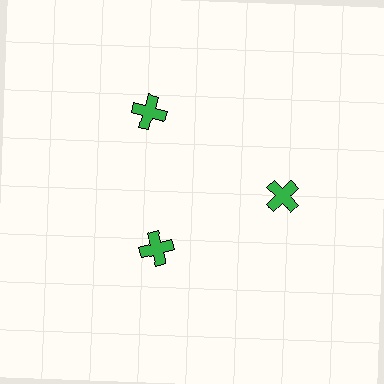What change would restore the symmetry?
The symmetry would be restored by moving it outward, back onto the ring so that all 3 crosses sit at equal angles and equal distance from the center.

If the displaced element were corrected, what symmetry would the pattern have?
It would have 3-fold rotational symmetry — the pattern would map onto itself every 120 degrees.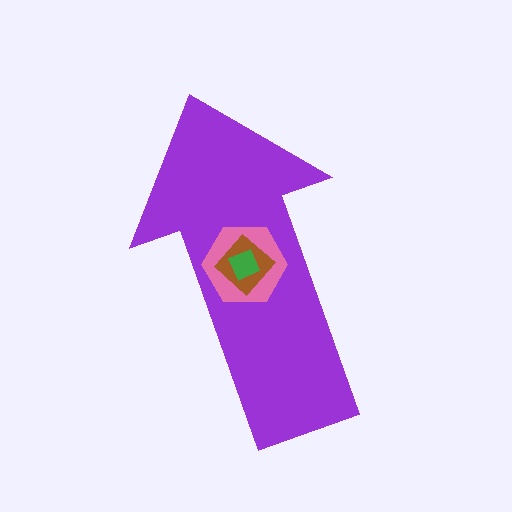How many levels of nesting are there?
4.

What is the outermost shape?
The purple arrow.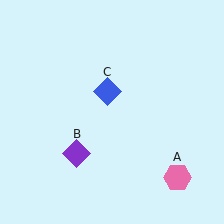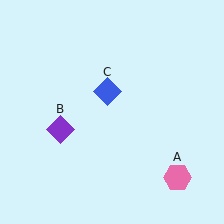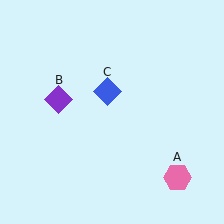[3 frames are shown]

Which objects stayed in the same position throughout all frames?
Pink hexagon (object A) and blue diamond (object C) remained stationary.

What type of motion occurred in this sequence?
The purple diamond (object B) rotated clockwise around the center of the scene.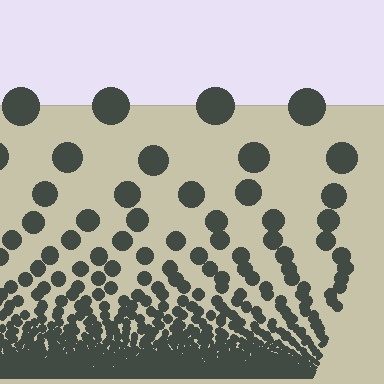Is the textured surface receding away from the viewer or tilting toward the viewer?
The surface appears to tilt toward the viewer. Texture elements get larger and sparser toward the top.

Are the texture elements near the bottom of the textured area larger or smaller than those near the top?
Smaller. The gradient is inverted — elements near the bottom are smaller and denser.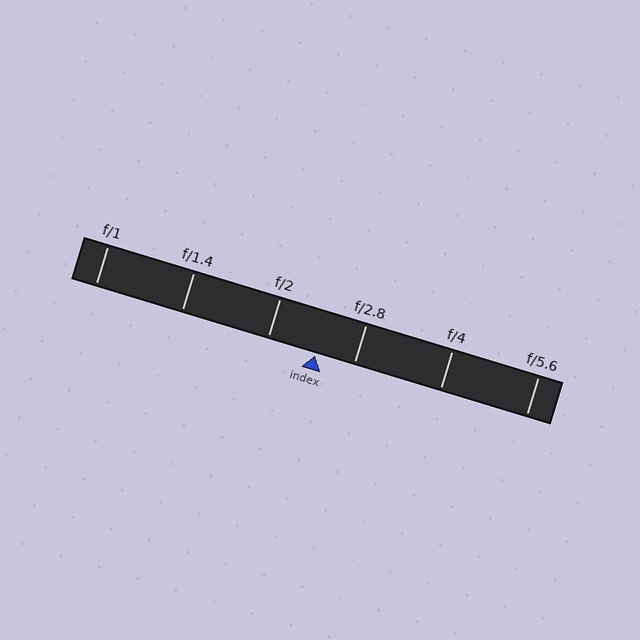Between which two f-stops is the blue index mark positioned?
The index mark is between f/2 and f/2.8.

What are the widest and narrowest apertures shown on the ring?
The widest aperture shown is f/1 and the narrowest is f/5.6.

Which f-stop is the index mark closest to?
The index mark is closest to f/2.8.